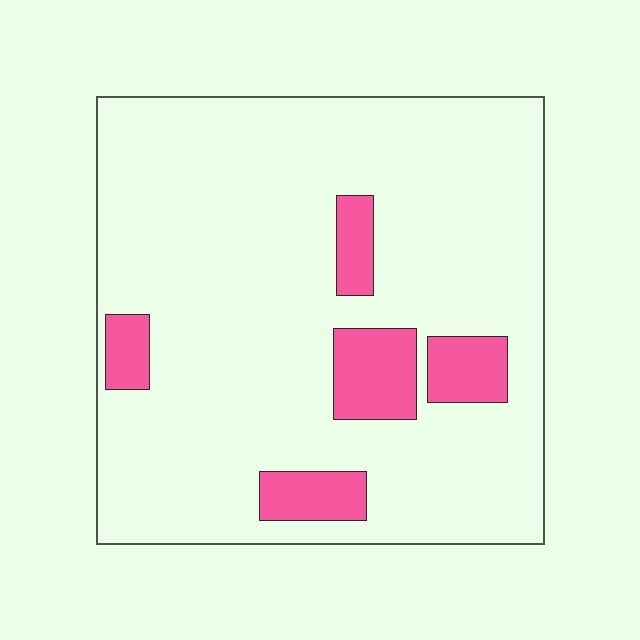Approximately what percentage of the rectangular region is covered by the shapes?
Approximately 15%.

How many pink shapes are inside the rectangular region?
5.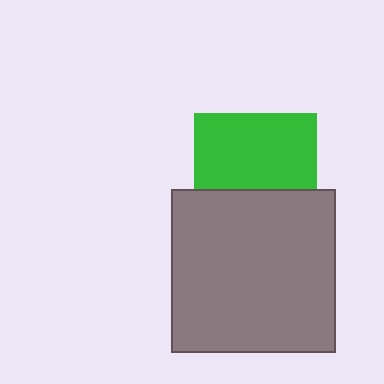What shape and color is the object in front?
The object in front is a gray square.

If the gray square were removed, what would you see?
You would see the complete green square.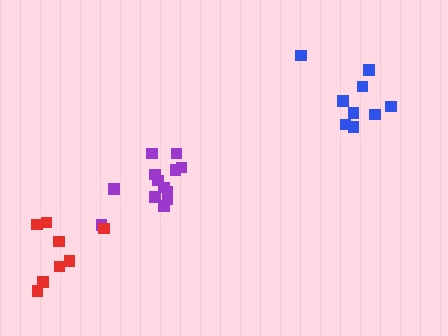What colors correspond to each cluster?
The clusters are colored: purple, blue, red.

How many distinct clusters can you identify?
There are 3 distinct clusters.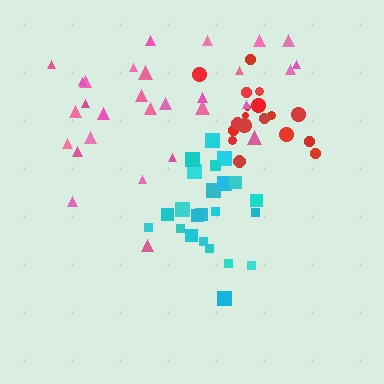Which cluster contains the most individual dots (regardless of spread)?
Pink (29).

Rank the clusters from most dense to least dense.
red, cyan, pink.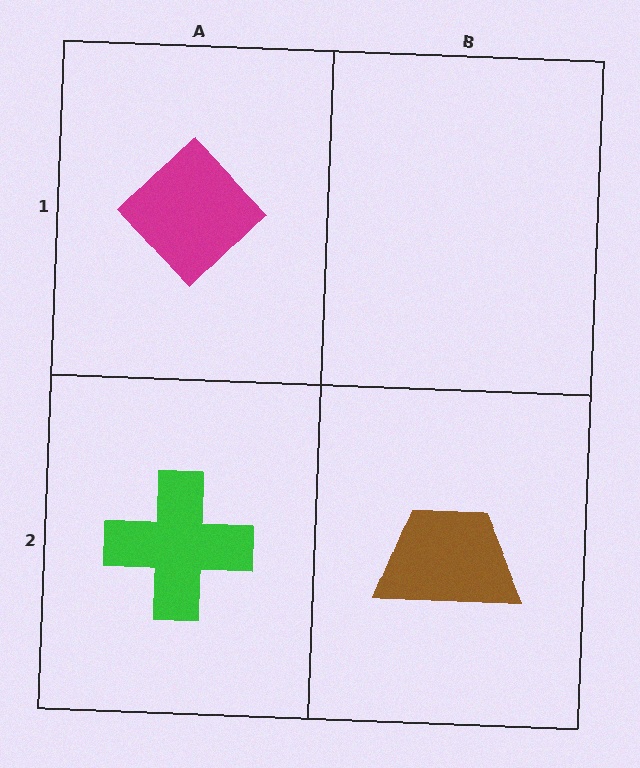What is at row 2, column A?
A green cross.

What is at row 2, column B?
A brown trapezoid.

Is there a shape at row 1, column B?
No, that cell is empty.